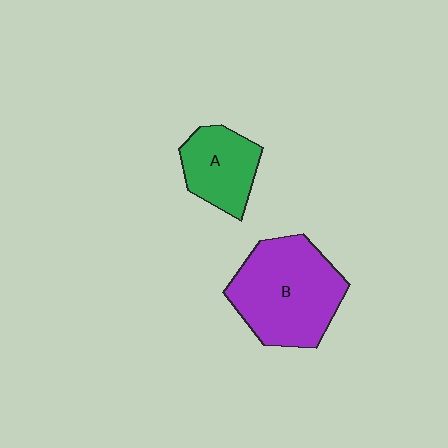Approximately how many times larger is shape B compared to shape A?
Approximately 1.8 times.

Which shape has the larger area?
Shape B (purple).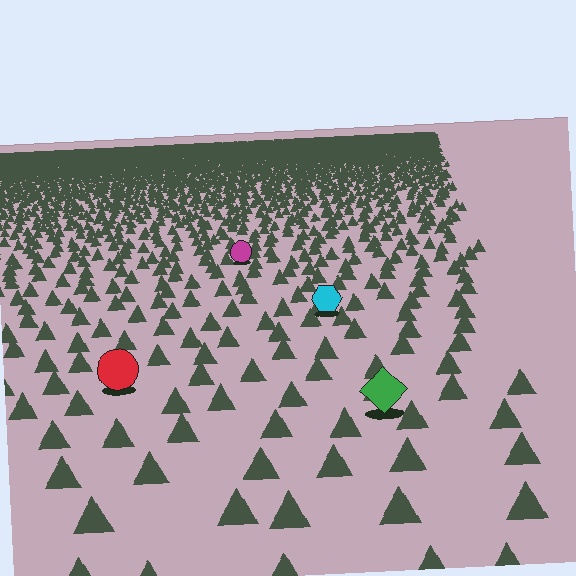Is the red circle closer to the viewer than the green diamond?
No. The green diamond is closer — you can tell from the texture gradient: the ground texture is coarser near it.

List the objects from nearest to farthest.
From nearest to farthest: the green diamond, the red circle, the cyan hexagon, the magenta circle.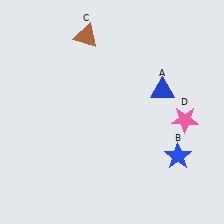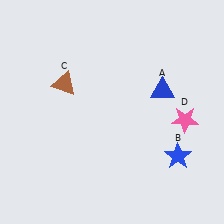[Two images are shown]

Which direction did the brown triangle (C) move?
The brown triangle (C) moved down.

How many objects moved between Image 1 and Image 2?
1 object moved between the two images.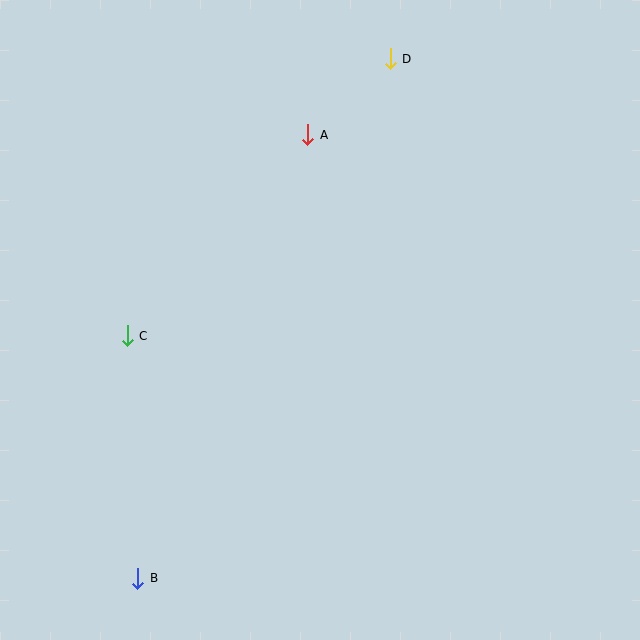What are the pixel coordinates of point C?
Point C is at (127, 336).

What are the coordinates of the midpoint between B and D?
The midpoint between B and D is at (264, 319).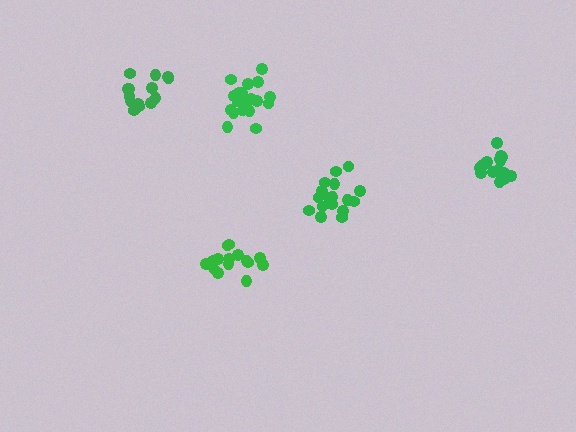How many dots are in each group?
Group 1: 19 dots, Group 2: 14 dots, Group 3: 16 dots, Group 4: 17 dots, Group 5: 16 dots (82 total).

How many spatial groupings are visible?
There are 5 spatial groupings.